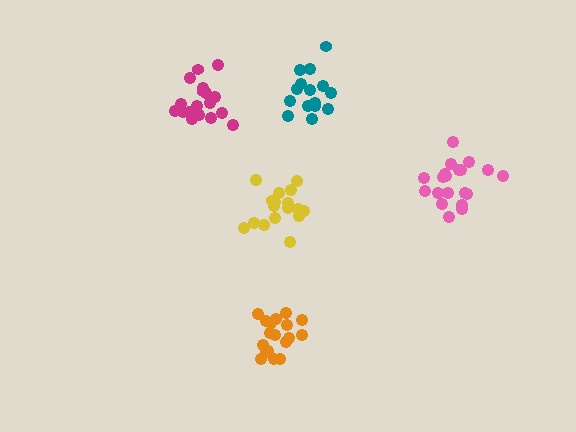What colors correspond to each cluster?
The clusters are colored: pink, yellow, teal, magenta, orange.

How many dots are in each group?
Group 1: 20 dots, Group 2: 17 dots, Group 3: 15 dots, Group 4: 20 dots, Group 5: 18 dots (90 total).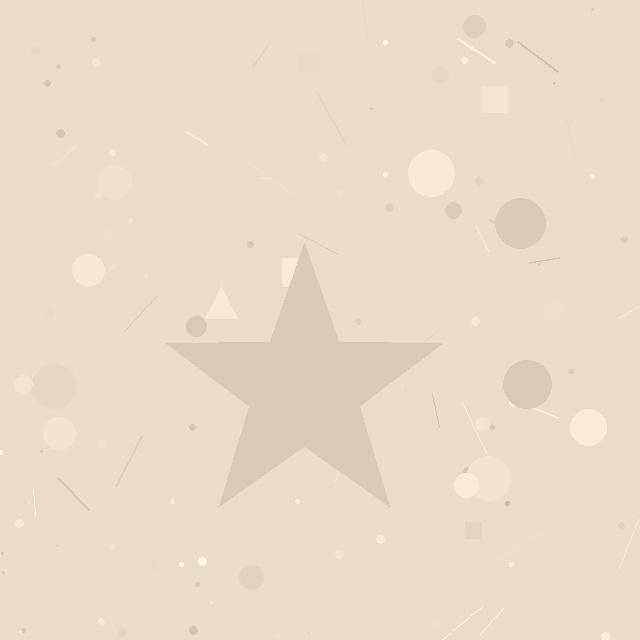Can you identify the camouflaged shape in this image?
The camouflaged shape is a star.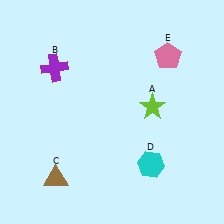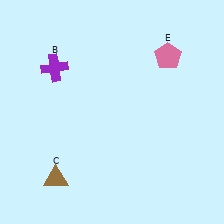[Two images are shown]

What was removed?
The cyan hexagon (D), the lime star (A) were removed in Image 2.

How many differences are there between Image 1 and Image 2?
There are 2 differences between the two images.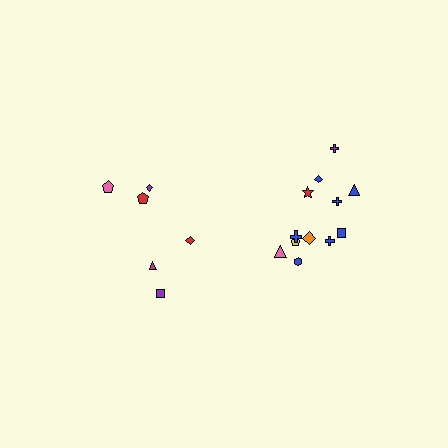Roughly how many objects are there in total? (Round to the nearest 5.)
Roughly 20 objects in total.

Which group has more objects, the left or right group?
The right group.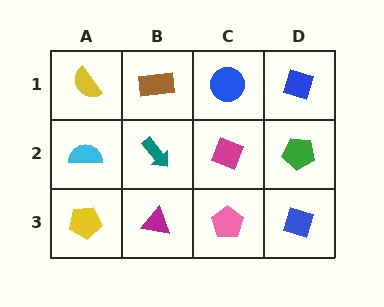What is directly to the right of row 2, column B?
A magenta diamond.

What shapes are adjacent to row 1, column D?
A green pentagon (row 2, column D), a blue circle (row 1, column C).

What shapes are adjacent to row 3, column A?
A cyan semicircle (row 2, column A), a magenta triangle (row 3, column B).